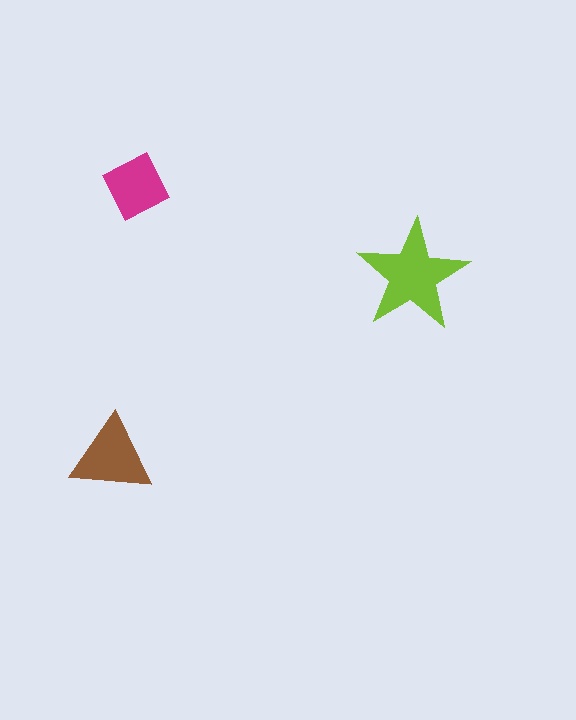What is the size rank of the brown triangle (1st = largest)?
2nd.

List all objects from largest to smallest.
The lime star, the brown triangle, the magenta diamond.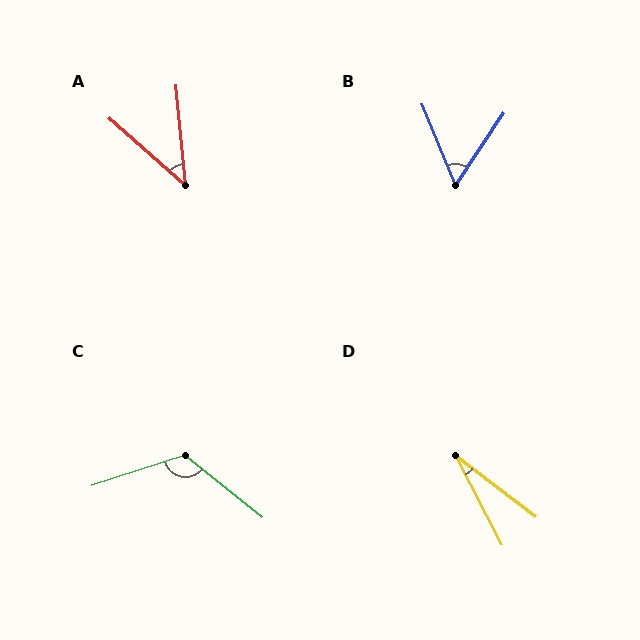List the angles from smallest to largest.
D (25°), A (43°), B (56°), C (123°).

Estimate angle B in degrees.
Approximately 56 degrees.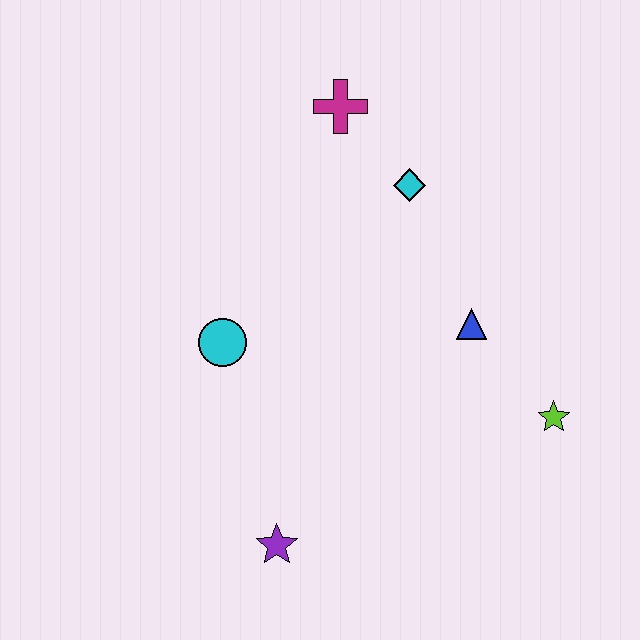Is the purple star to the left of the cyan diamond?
Yes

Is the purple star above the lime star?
No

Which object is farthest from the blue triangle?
The purple star is farthest from the blue triangle.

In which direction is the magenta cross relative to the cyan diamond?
The magenta cross is above the cyan diamond.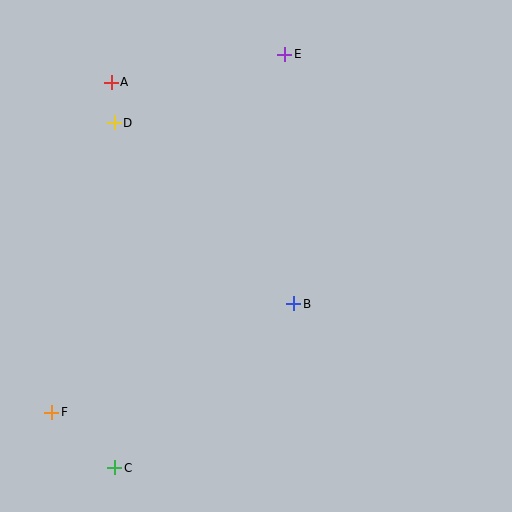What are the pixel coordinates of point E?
Point E is at (285, 54).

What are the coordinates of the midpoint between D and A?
The midpoint between D and A is at (113, 103).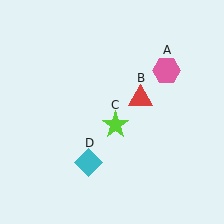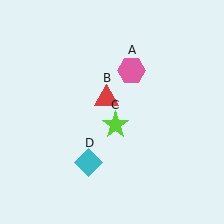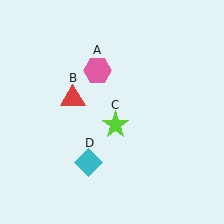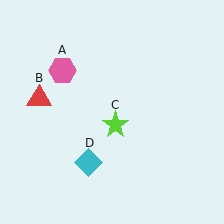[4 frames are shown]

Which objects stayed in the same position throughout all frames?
Lime star (object C) and cyan diamond (object D) remained stationary.